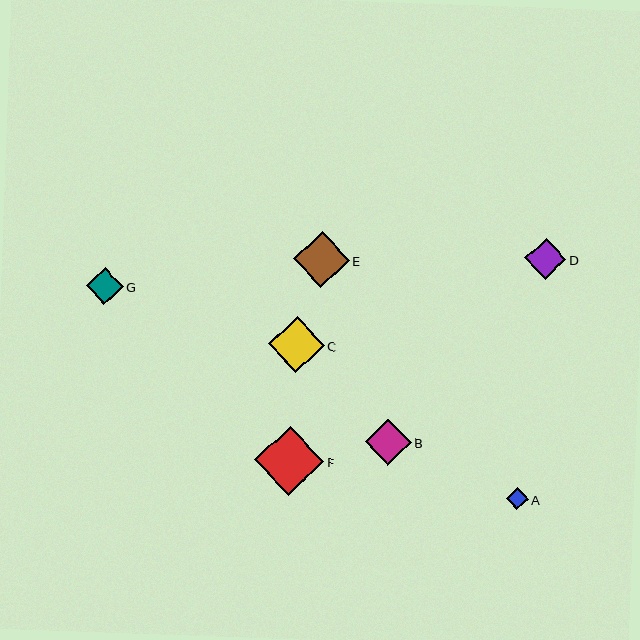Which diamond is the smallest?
Diamond A is the smallest with a size of approximately 22 pixels.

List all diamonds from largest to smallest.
From largest to smallest: F, E, C, B, D, G, A.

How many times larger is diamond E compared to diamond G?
Diamond E is approximately 1.5 times the size of diamond G.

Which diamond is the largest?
Diamond F is the largest with a size of approximately 69 pixels.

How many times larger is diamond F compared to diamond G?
Diamond F is approximately 1.9 times the size of diamond G.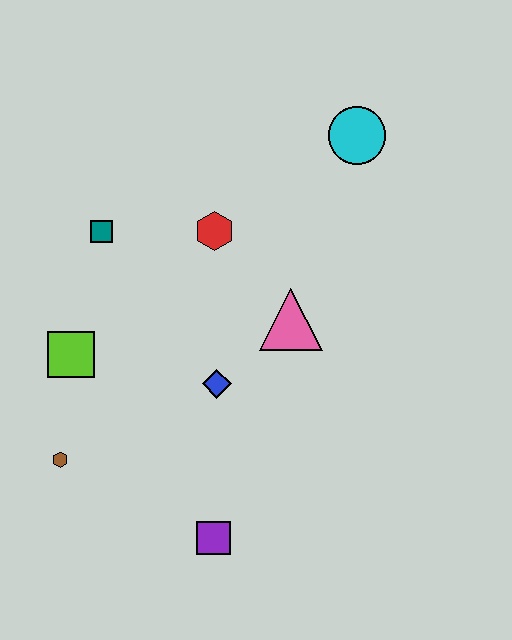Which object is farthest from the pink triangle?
The brown hexagon is farthest from the pink triangle.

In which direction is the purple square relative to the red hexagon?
The purple square is below the red hexagon.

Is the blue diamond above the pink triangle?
No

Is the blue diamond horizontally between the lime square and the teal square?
No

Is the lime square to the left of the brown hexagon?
No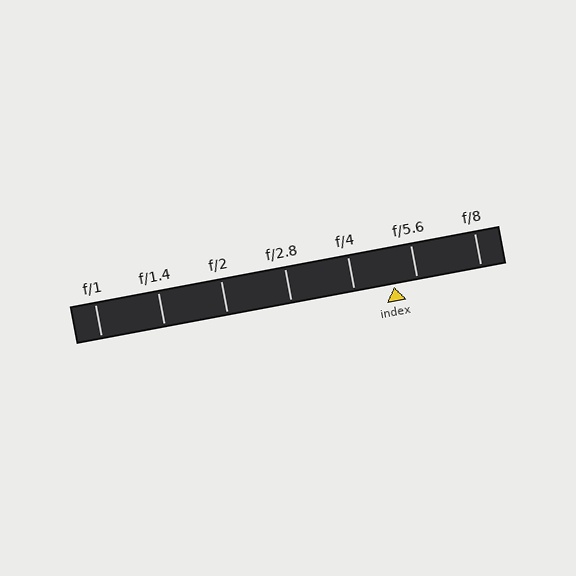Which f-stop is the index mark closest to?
The index mark is closest to f/5.6.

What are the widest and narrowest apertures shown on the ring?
The widest aperture shown is f/1 and the narrowest is f/8.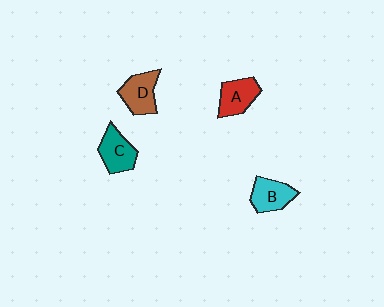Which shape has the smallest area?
Shape B (cyan).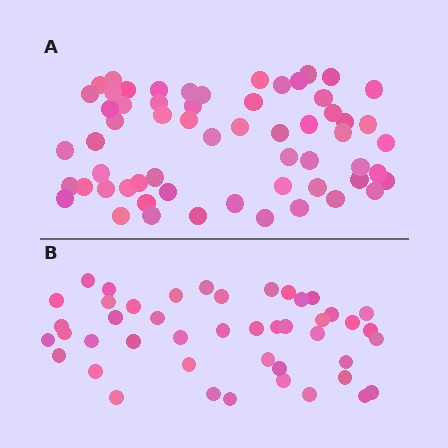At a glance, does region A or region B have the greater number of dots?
Region A (the top region) has more dots.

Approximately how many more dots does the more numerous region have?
Region A has approximately 15 more dots than region B.